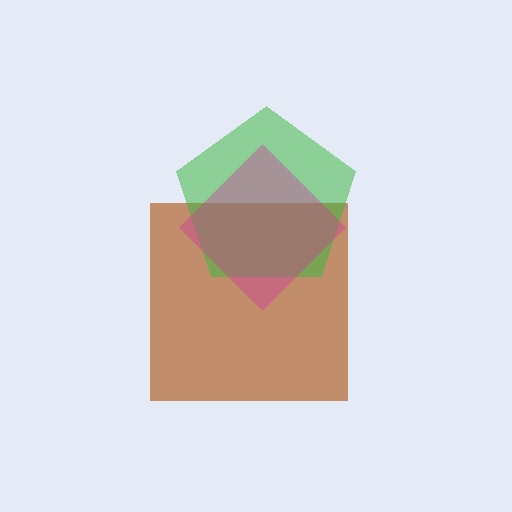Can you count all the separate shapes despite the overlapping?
Yes, there are 3 separate shapes.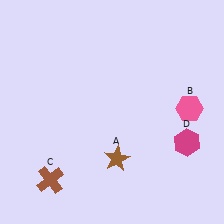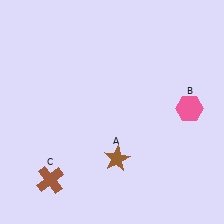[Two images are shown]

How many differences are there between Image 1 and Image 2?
There is 1 difference between the two images.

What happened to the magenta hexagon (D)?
The magenta hexagon (D) was removed in Image 2. It was in the bottom-right area of Image 1.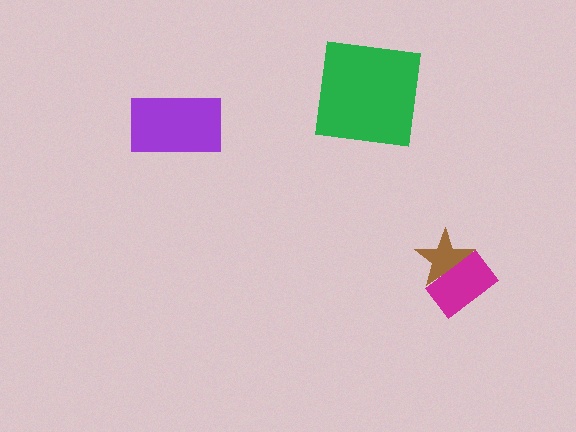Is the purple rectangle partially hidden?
No, no other shape covers it.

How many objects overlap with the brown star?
1 object overlaps with the brown star.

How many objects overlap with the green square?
0 objects overlap with the green square.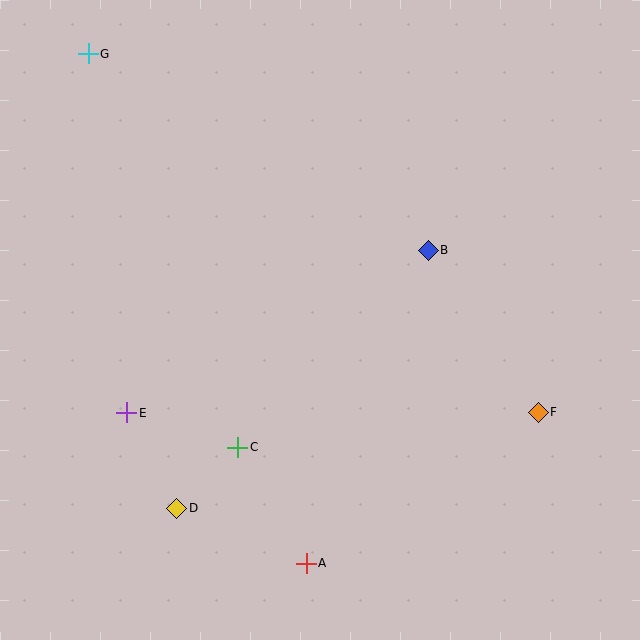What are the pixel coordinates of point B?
Point B is at (428, 250).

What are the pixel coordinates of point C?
Point C is at (238, 447).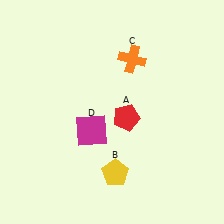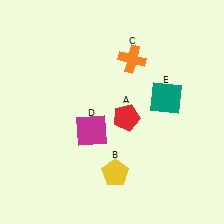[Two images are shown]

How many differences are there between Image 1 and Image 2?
There is 1 difference between the two images.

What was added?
A teal square (E) was added in Image 2.